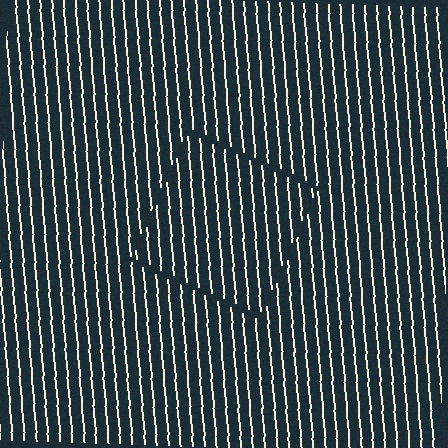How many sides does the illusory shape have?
4 sides — the line-ends trace a square.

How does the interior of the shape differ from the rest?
The interior of the shape contains the same grating, shifted by half a period — the contour is defined by the phase discontinuity where line-ends from the inner and outer gratings abut.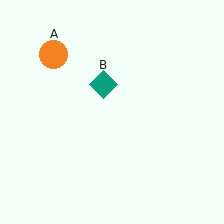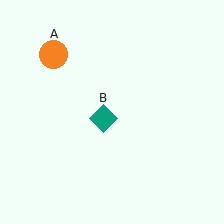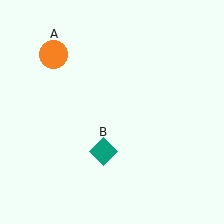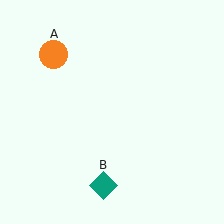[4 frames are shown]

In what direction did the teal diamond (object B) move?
The teal diamond (object B) moved down.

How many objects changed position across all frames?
1 object changed position: teal diamond (object B).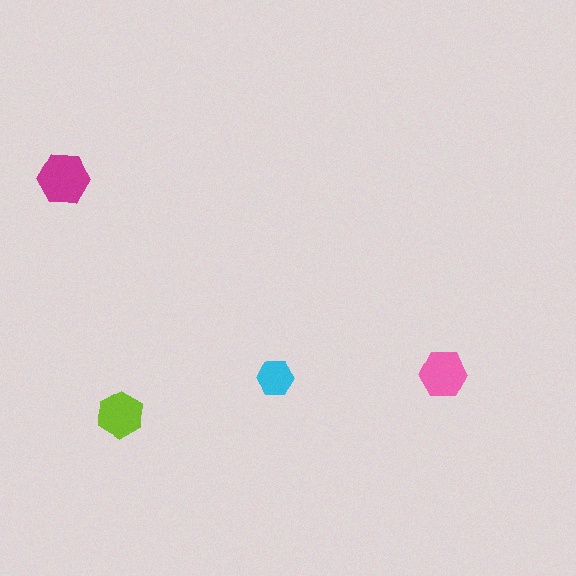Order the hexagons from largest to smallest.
the magenta one, the pink one, the lime one, the cyan one.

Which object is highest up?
The magenta hexagon is topmost.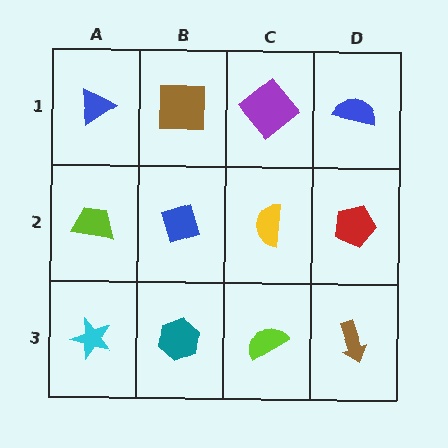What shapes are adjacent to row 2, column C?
A purple diamond (row 1, column C), a lime semicircle (row 3, column C), a blue diamond (row 2, column B), a red pentagon (row 2, column D).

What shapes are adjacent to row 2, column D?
A blue semicircle (row 1, column D), a brown arrow (row 3, column D), a yellow semicircle (row 2, column C).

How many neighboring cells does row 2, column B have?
4.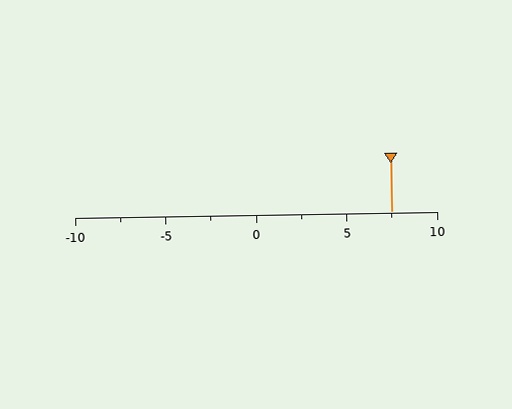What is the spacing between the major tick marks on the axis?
The major ticks are spaced 5 apart.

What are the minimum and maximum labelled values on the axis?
The axis runs from -10 to 10.